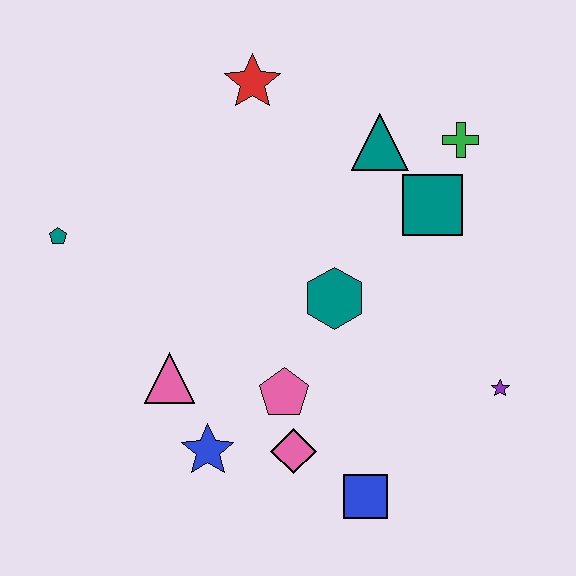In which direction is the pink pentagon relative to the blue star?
The pink pentagon is to the right of the blue star.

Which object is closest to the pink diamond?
The pink pentagon is closest to the pink diamond.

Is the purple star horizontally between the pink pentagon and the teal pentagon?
No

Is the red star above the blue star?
Yes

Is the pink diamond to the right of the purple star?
No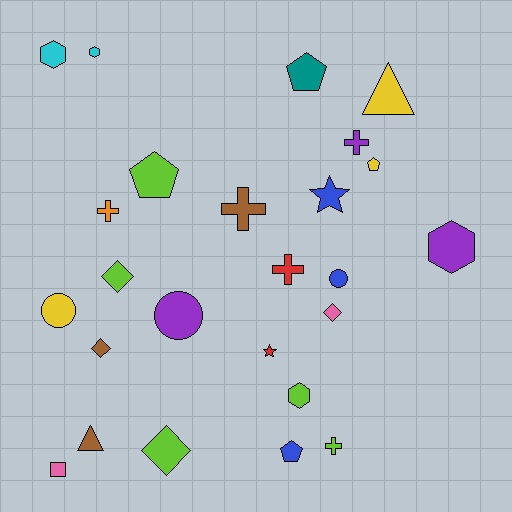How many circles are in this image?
There are 3 circles.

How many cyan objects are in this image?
There are 2 cyan objects.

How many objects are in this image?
There are 25 objects.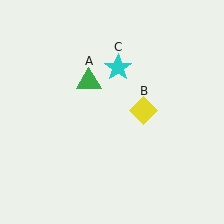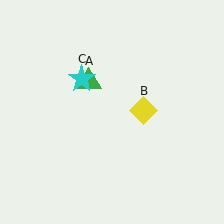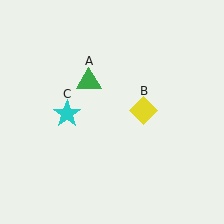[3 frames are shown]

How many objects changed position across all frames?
1 object changed position: cyan star (object C).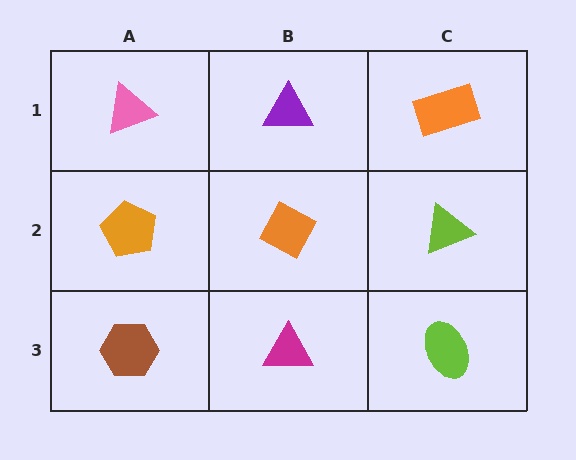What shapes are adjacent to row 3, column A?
An orange pentagon (row 2, column A), a magenta triangle (row 3, column B).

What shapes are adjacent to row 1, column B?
An orange diamond (row 2, column B), a pink triangle (row 1, column A), an orange rectangle (row 1, column C).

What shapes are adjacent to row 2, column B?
A purple triangle (row 1, column B), a magenta triangle (row 3, column B), an orange pentagon (row 2, column A), a lime triangle (row 2, column C).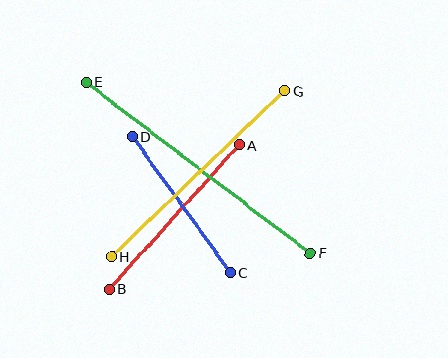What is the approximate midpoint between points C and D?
The midpoint is at approximately (181, 205) pixels.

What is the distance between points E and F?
The distance is approximately 281 pixels.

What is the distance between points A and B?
The distance is approximately 194 pixels.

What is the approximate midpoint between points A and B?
The midpoint is at approximately (174, 217) pixels.